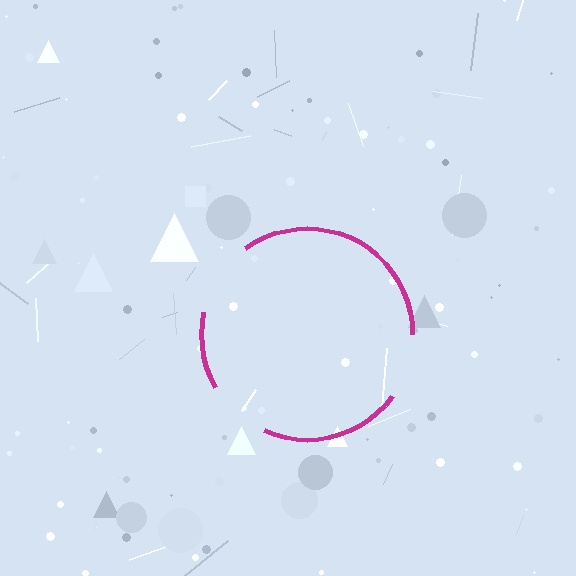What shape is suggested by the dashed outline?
The dashed outline suggests a circle.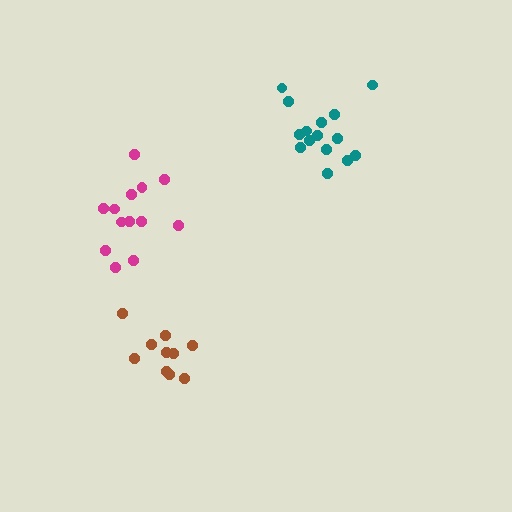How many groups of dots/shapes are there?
There are 3 groups.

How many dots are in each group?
Group 1: 15 dots, Group 2: 10 dots, Group 3: 14 dots (39 total).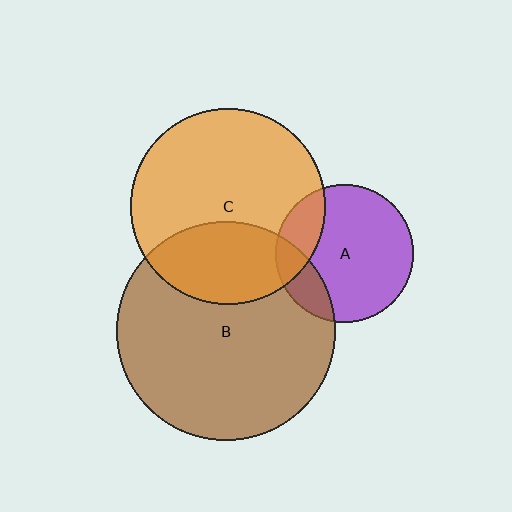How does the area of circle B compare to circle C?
Approximately 1.3 times.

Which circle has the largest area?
Circle B (brown).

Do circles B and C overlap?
Yes.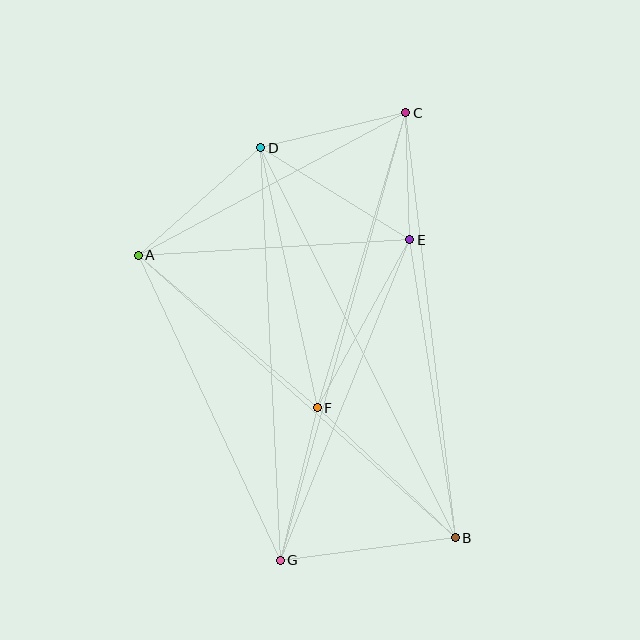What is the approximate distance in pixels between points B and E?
The distance between B and E is approximately 302 pixels.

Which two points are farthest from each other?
Points C and G are farthest from each other.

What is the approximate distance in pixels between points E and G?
The distance between E and G is approximately 346 pixels.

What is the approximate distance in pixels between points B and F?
The distance between B and F is approximately 190 pixels.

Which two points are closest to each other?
Points C and E are closest to each other.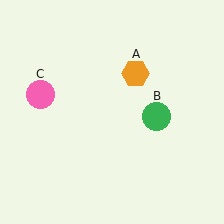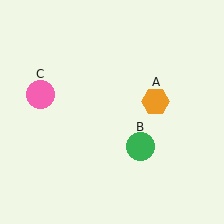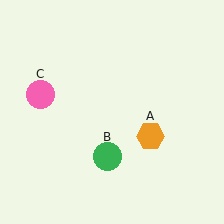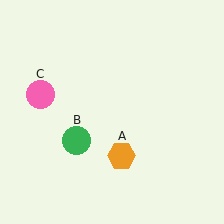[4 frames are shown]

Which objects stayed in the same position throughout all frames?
Pink circle (object C) remained stationary.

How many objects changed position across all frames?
2 objects changed position: orange hexagon (object A), green circle (object B).